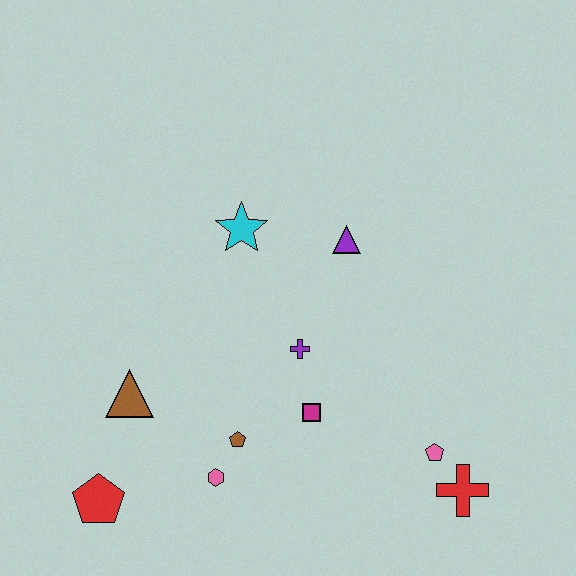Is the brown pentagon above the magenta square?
No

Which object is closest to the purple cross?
The magenta square is closest to the purple cross.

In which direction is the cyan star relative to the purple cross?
The cyan star is above the purple cross.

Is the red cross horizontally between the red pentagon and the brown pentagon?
No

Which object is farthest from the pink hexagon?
The purple triangle is farthest from the pink hexagon.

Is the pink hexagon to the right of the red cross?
No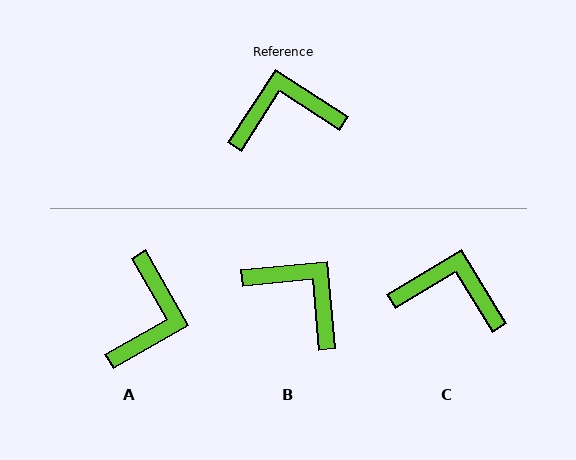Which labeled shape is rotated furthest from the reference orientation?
A, about 117 degrees away.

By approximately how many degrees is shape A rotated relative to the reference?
Approximately 117 degrees clockwise.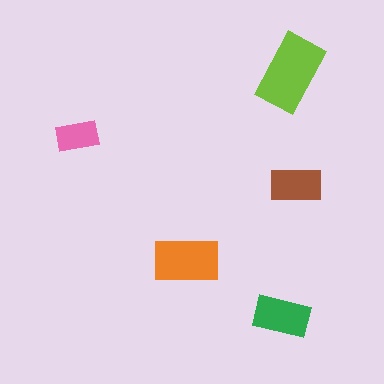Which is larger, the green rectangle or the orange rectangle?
The orange one.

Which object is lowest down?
The green rectangle is bottommost.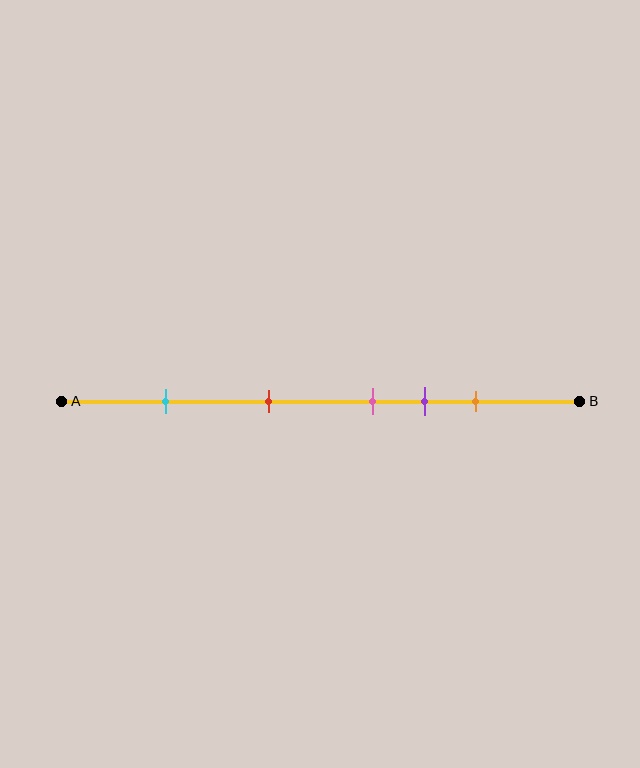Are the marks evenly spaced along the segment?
No, the marks are not evenly spaced.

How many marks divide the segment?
There are 5 marks dividing the segment.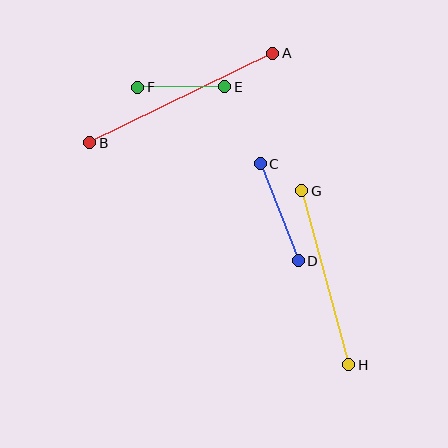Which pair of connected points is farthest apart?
Points A and B are farthest apart.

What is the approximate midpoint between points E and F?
The midpoint is at approximately (181, 87) pixels.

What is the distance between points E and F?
The distance is approximately 87 pixels.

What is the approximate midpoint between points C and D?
The midpoint is at approximately (279, 212) pixels.